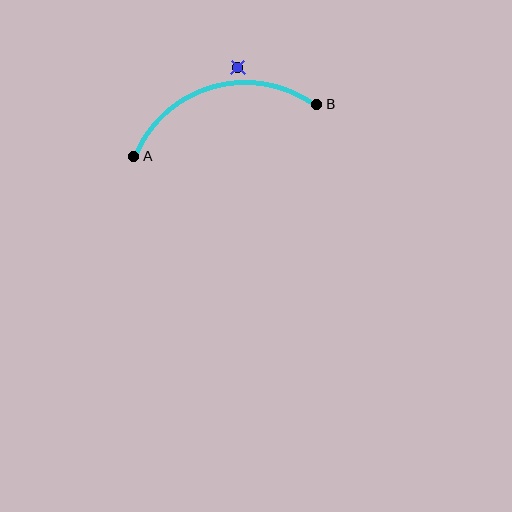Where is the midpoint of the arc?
The arc midpoint is the point on the curve farthest from the straight line joining A and B. It sits above that line.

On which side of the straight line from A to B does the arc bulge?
The arc bulges above the straight line connecting A and B.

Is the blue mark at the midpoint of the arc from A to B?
No — the blue mark does not lie on the arc at all. It sits slightly outside the curve.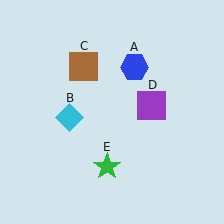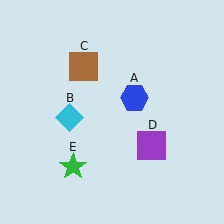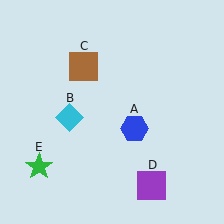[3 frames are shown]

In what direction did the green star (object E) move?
The green star (object E) moved left.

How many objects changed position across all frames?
3 objects changed position: blue hexagon (object A), purple square (object D), green star (object E).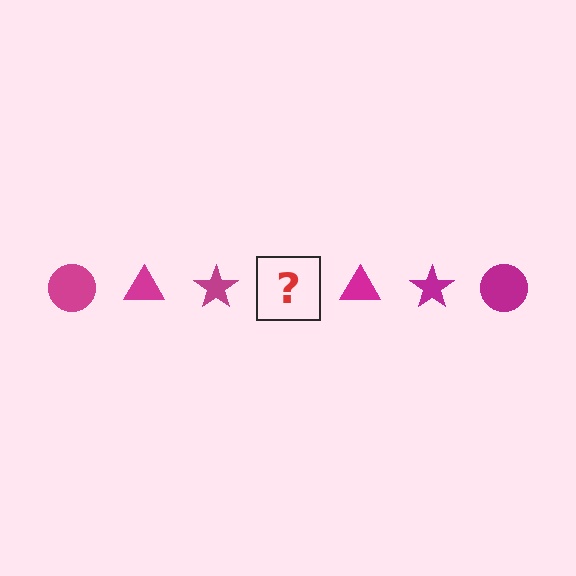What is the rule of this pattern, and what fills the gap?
The rule is that the pattern cycles through circle, triangle, star shapes in magenta. The gap should be filled with a magenta circle.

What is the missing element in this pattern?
The missing element is a magenta circle.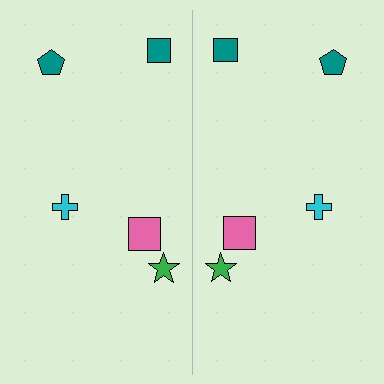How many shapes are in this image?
There are 10 shapes in this image.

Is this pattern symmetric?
Yes, this pattern has bilateral (reflection) symmetry.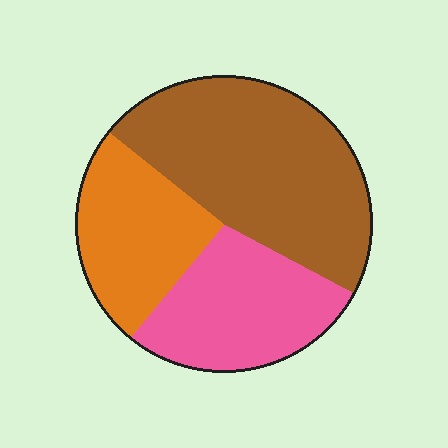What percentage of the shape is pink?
Pink covers 28% of the shape.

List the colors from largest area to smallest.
From largest to smallest: brown, pink, orange.